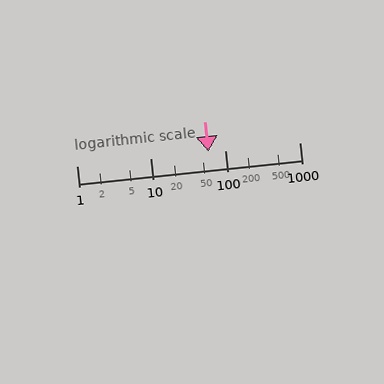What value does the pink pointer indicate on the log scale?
The pointer indicates approximately 60.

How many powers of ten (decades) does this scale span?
The scale spans 3 decades, from 1 to 1000.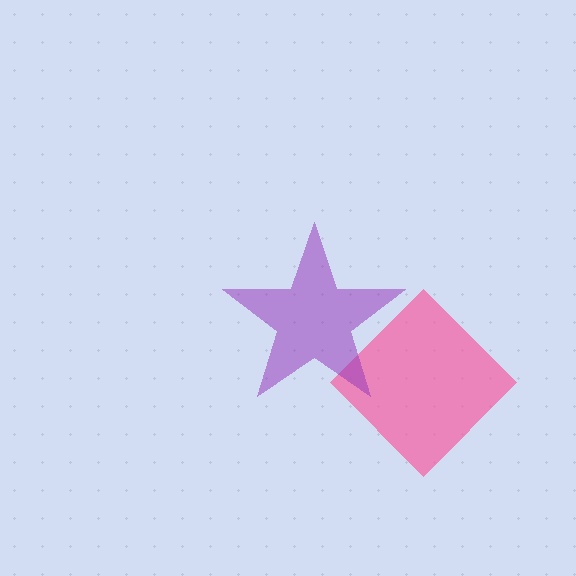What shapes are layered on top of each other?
The layered shapes are: a pink diamond, a purple star.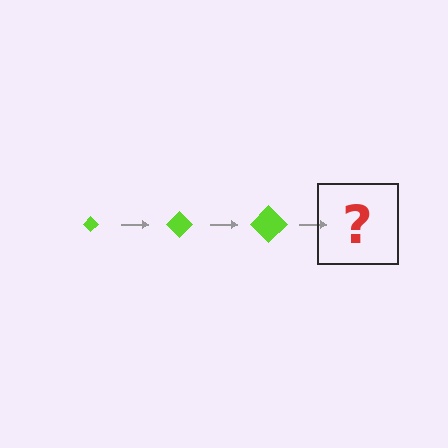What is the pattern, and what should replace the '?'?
The pattern is that the diamond gets progressively larger each step. The '?' should be a lime diamond, larger than the previous one.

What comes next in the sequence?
The next element should be a lime diamond, larger than the previous one.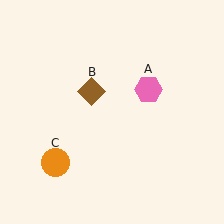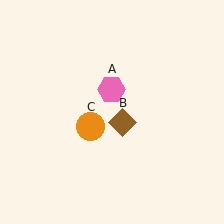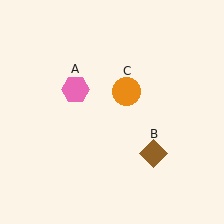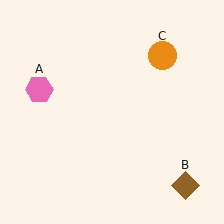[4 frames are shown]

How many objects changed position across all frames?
3 objects changed position: pink hexagon (object A), brown diamond (object B), orange circle (object C).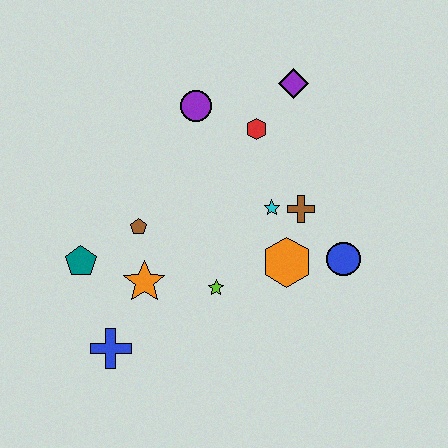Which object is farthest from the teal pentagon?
The purple diamond is farthest from the teal pentagon.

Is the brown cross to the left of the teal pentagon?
No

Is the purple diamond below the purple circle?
No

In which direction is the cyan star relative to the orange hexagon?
The cyan star is above the orange hexagon.